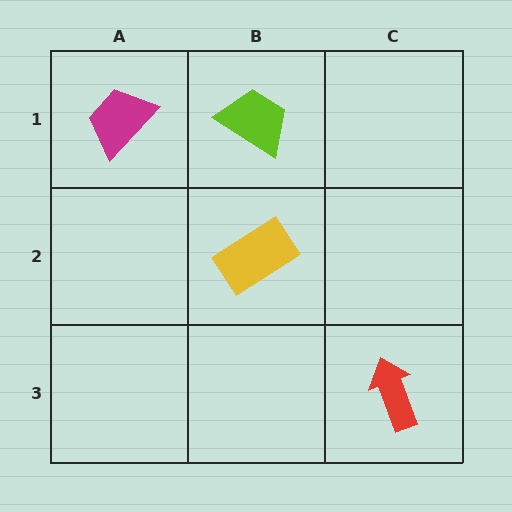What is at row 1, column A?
A magenta trapezoid.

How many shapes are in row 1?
2 shapes.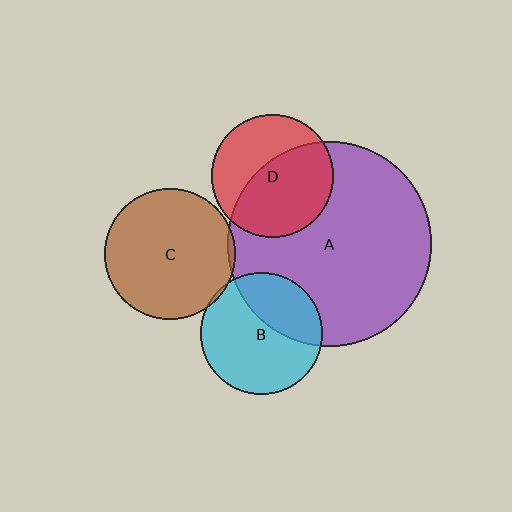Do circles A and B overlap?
Yes.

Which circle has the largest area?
Circle A (purple).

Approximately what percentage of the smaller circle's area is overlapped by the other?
Approximately 35%.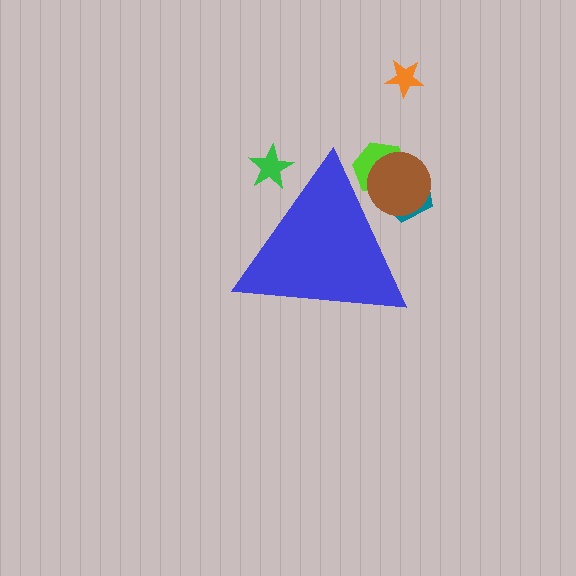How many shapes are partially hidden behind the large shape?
4 shapes are partially hidden.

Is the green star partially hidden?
Yes, the green star is partially hidden behind the blue triangle.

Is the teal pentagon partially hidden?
Yes, the teal pentagon is partially hidden behind the blue triangle.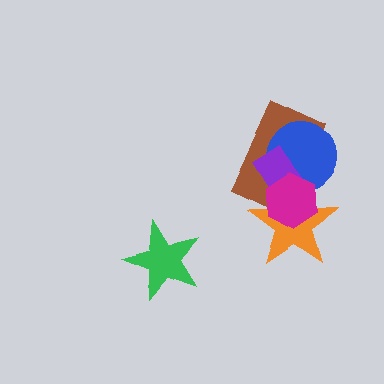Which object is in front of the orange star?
The magenta hexagon is in front of the orange star.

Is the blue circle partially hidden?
Yes, it is partially covered by another shape.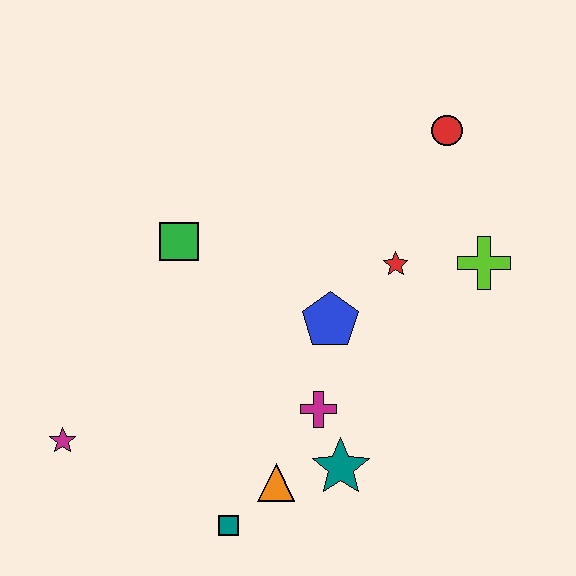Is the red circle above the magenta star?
Yes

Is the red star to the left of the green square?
No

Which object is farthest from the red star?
The magenta star is farthest from the red star.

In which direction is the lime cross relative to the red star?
The lime cross is to the right of the red star.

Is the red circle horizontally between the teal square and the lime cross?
Yes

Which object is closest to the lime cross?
The red star is closest to the lime cross.